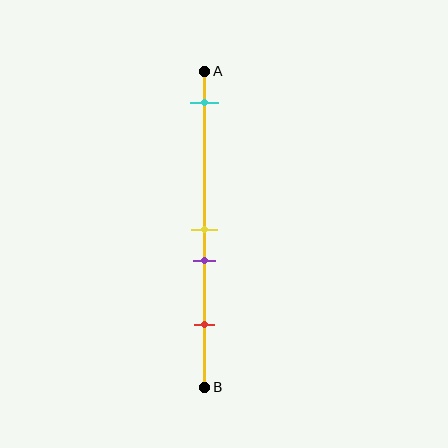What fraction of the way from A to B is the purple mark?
The purple mark is approximately 60% (0.6) of the way from A to B.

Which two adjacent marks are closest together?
The yellow and purple marks are the closest adjacent pair.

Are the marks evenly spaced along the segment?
No, the marks are not evenly spaced.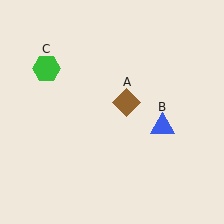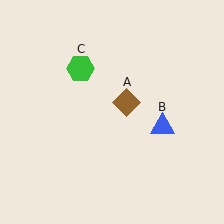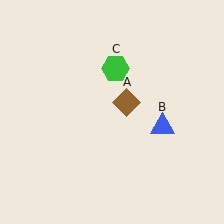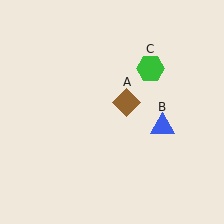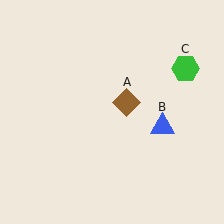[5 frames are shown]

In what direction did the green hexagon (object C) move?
The green hexagon (object C) moved right.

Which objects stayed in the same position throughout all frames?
Brown diamond (object A) and blue triangle (object B) remained stationary.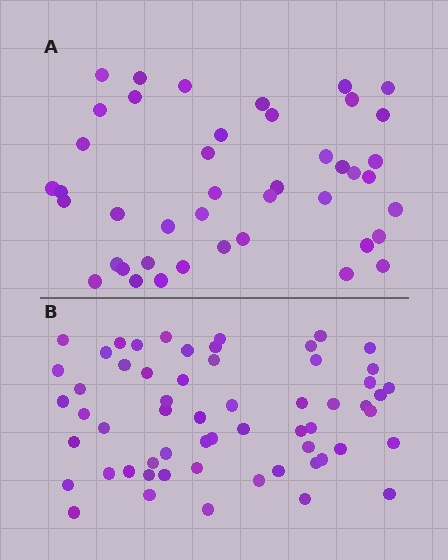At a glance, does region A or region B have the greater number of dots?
Region B (the bottom region) has more dots.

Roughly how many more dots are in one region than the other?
Region B has approximately 15 more dots than region A.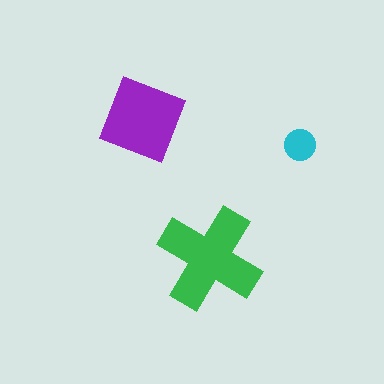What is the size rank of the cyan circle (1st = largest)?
3rd.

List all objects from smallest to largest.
The cyan circle, the purple square, the green cross.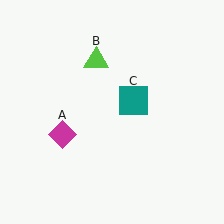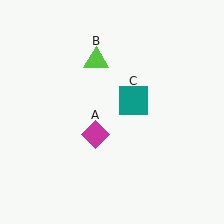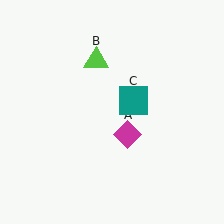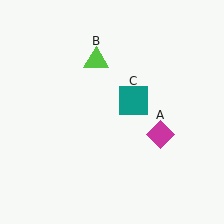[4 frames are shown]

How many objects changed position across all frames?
1 object changed position: magenta diamond (object A).